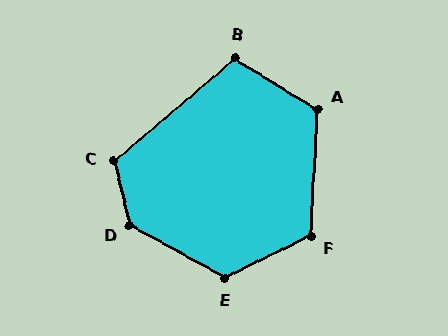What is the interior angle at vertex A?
Approximately 119 degrees (obtuse).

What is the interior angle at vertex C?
Approximately 117 degrees (obtuse).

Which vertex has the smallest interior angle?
B, at approximately 108 degrees.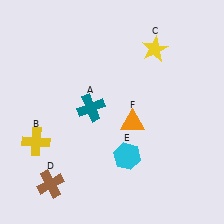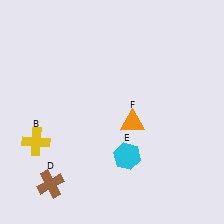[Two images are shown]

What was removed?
The teal cross (A), the yellow star (C) were removed in Image 2.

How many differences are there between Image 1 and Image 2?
There are 2 differences between the two images.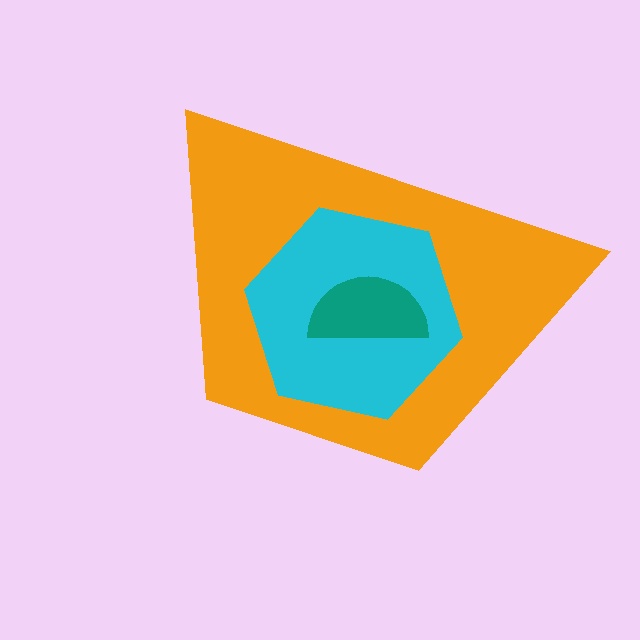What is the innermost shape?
The teal semicircle.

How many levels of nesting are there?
3.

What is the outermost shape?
The orange trapezoid.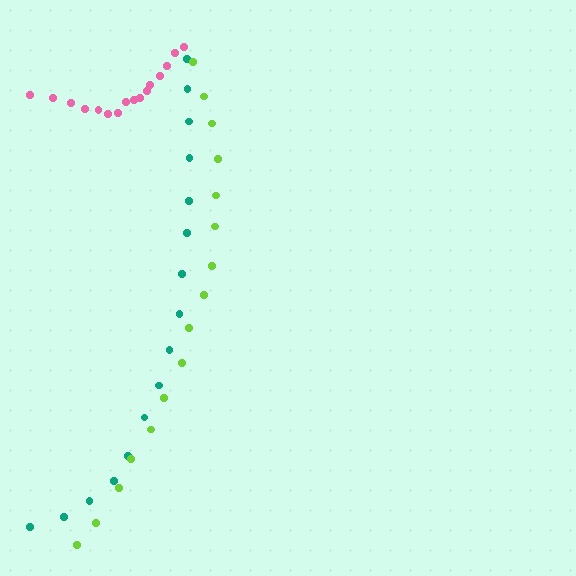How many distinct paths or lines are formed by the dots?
There are 3 distinct paths.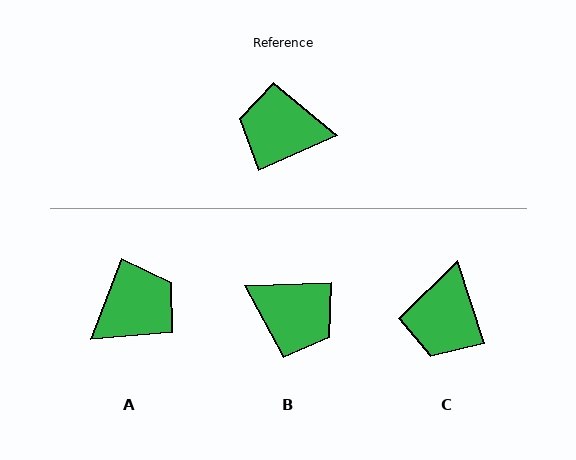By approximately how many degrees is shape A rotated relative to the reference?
Approximately 135 degrees clockwise.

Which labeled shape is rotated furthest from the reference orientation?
B, about 158 degrees away.